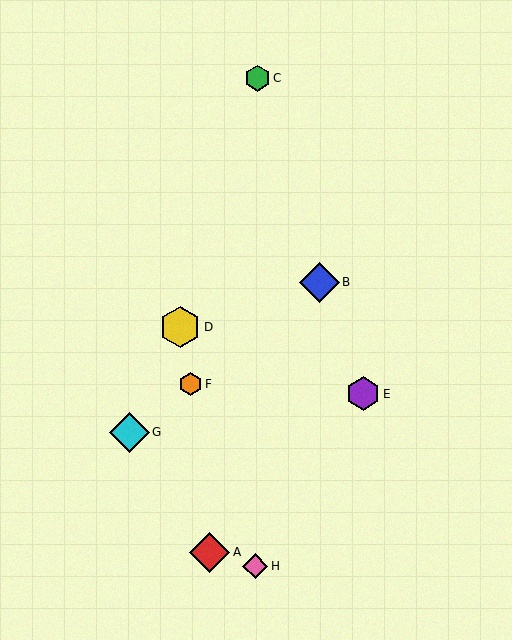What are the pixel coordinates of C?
Object C is at (257, 78).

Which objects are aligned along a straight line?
Objects B, F, G are aligned along a straight line.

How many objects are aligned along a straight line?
3 objects (B, F, G) are aligned along a straight line.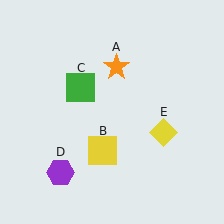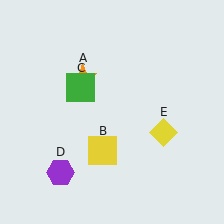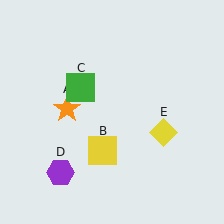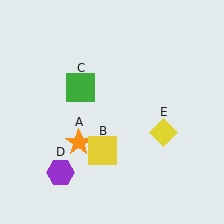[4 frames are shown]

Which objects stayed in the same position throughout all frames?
Yellow square (object B) and green square (object C) and purple hexagon (object D) and yellow diamond (object E) remained stationary.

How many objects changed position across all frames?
1 object changed position: orange star (object A).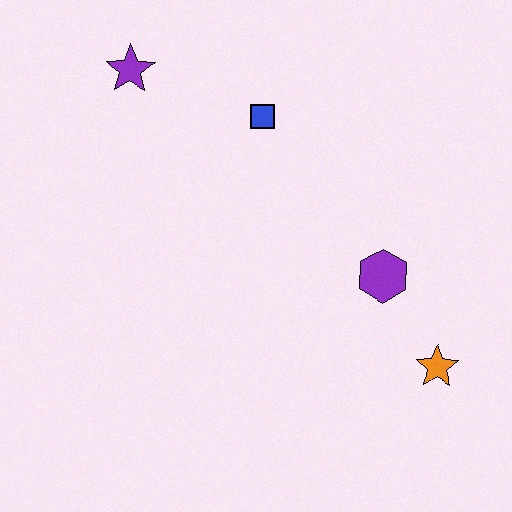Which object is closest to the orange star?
The purple hexagon is closest to the orange star.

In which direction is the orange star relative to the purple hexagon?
The orange star is below the purple hexagon.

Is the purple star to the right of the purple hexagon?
No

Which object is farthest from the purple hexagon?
The purple star is farthest from the purple hexagon.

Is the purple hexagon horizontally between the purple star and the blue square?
No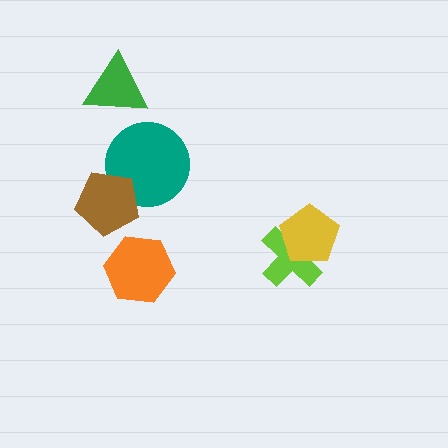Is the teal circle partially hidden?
Yes, it is partially covered by another shape.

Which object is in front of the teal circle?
The brown pentagon is in front of the teal circle.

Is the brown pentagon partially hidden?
No, no other shape covers it.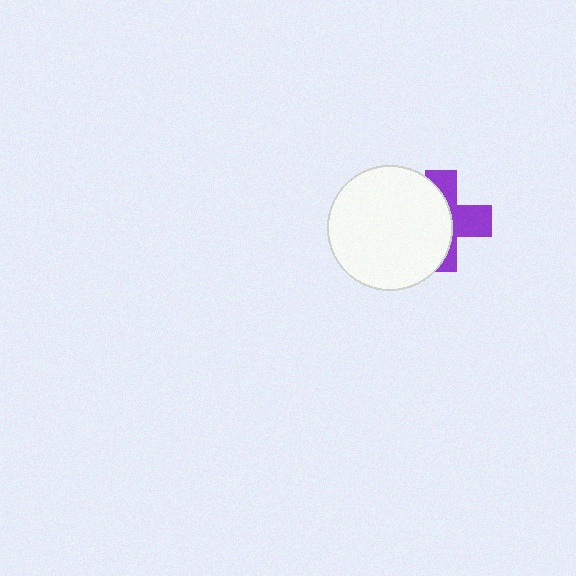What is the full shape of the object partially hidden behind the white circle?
The partially hidden object is a purple cross.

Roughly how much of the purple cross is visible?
A small part of it is visible (roughly 43%).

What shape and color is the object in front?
The object in front is a white circle.